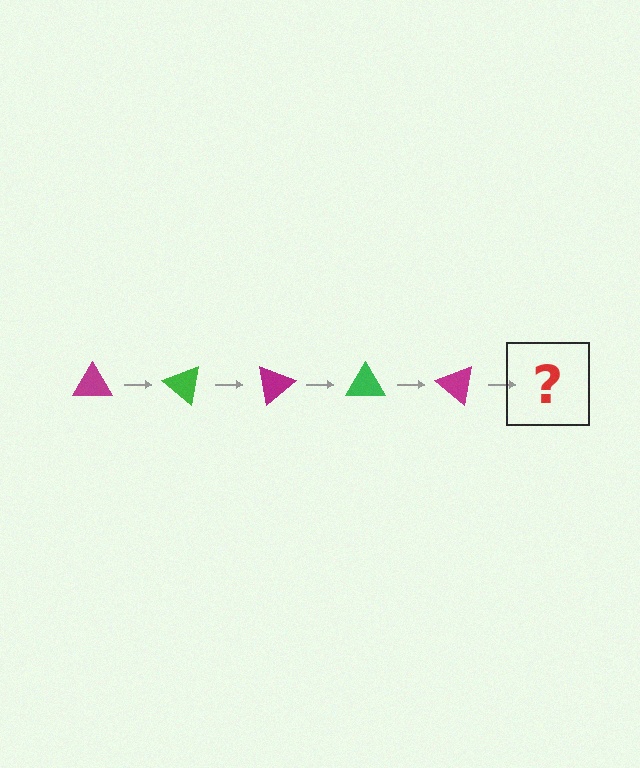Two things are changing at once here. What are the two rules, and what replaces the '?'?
The two rules are that it rotates 40 degrees each step and the color cycles through magenta and green. The '?' should be a green triangle, rotated 200 degrees from the start.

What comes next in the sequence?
The next element should be a green triangle, rotated 200 degrees from the start.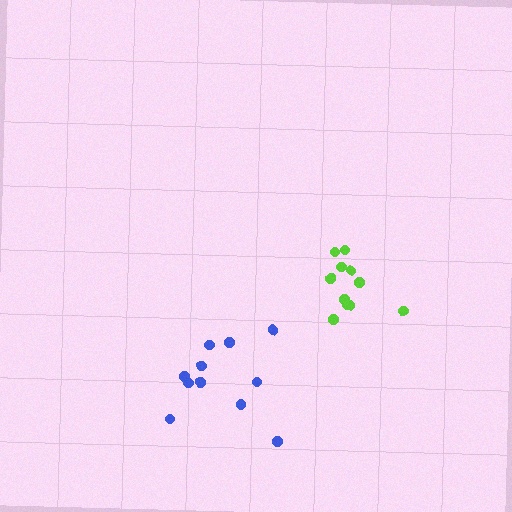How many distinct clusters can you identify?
There are 2 distinct clusters.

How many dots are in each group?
Group 1: 11 dots, Group 2: 11 dots (22 total).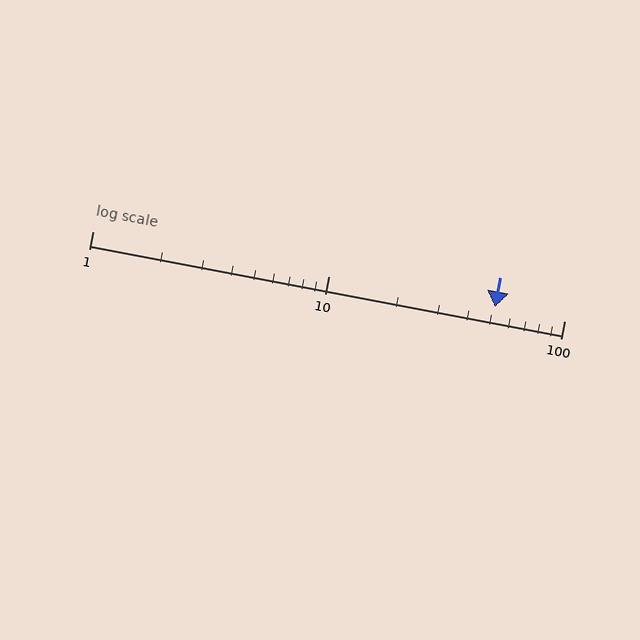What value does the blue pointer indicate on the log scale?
The pointer indicates approximately 51.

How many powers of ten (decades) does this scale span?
The scale spans 2 decades, from 1 to 100.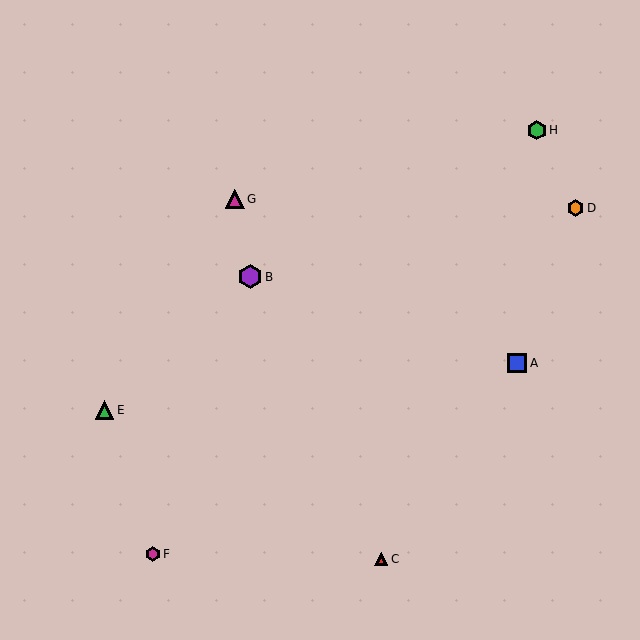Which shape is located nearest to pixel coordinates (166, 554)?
The magenta hexagon (labeled F) at (153, 554) is nearest to that location.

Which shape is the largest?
The purple hexagon (labeled B) is the largest.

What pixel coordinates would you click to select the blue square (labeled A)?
Click at (517, 363) to select the blue square A.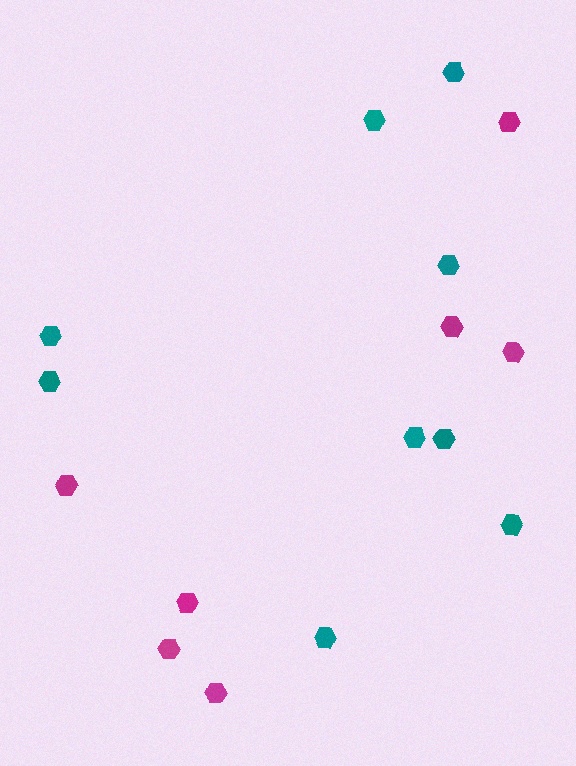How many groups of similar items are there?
There are 2 groups: one group of teal hexagons (9) and one group of magenta hexagons (7).